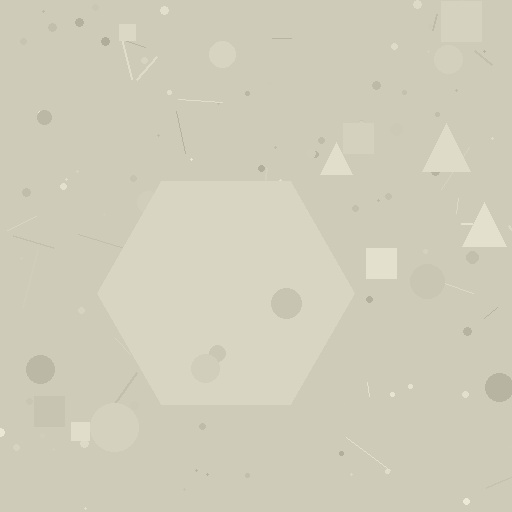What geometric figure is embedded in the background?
A hexagon is embedded in the background.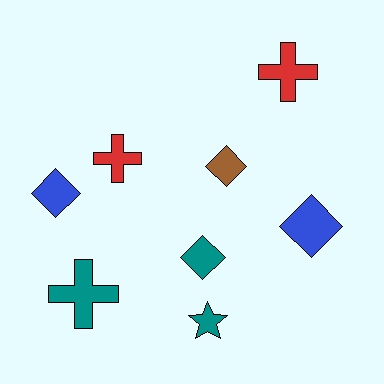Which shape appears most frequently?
Diamond, with 4 objects.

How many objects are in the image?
There are 8 objects.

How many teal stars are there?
There is 1 teal star.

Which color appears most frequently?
Teal, with 3 objects.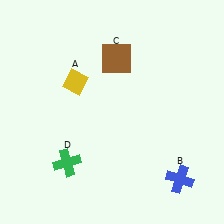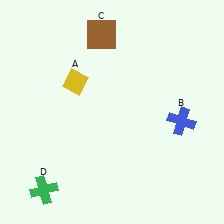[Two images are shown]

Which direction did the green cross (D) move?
The green cross (D) moved down.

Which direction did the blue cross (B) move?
The blue cross (B) moved up.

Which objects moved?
The objects that moved are: the blue cross (B), the brown square (C), the green cross (D).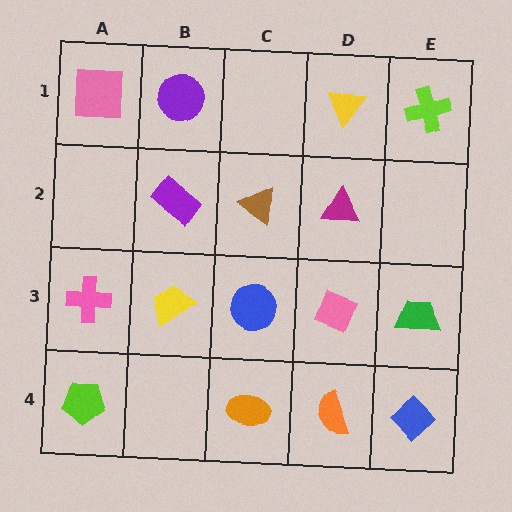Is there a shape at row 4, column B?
No, that cell is empty.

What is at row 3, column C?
A blue circle.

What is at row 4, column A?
A lime pentagon.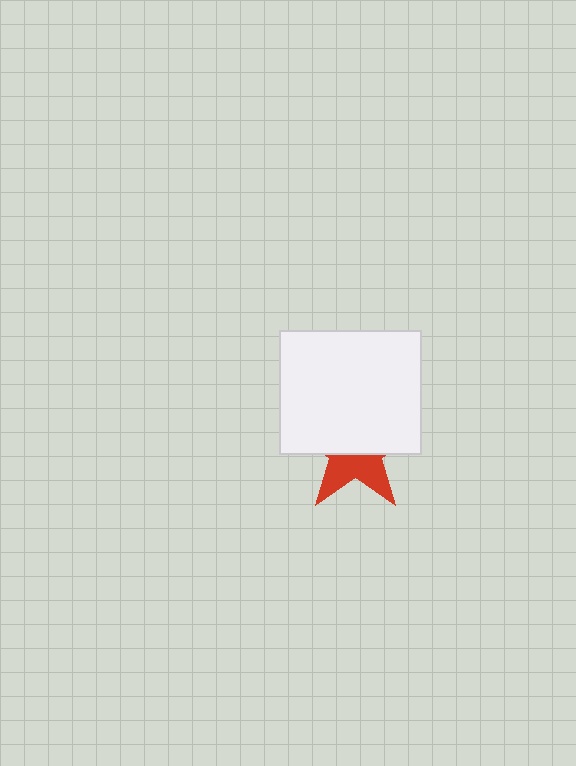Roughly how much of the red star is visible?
A small part of it is visible (roughly 39%).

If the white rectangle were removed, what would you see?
You would see the complete red star.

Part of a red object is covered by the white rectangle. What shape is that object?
It is a star.